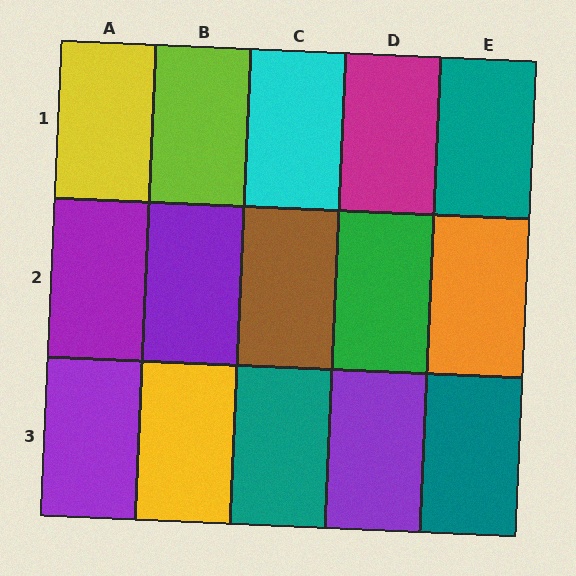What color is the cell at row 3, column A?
Purple.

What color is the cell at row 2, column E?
Orange.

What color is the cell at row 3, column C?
Teal.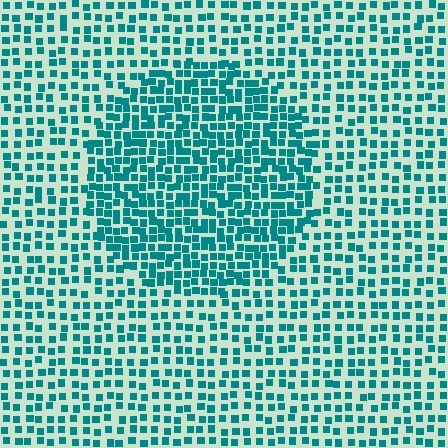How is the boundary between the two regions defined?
The boundary is defined by a change in element density (approximately 1.7x ratio). All elements are the same color, size, and shape.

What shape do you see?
I see a circle.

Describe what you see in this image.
The image contains small teal elements arranged at two different densities. A circle-shaped region is visible where the elements are more densely packed than the surrounding area.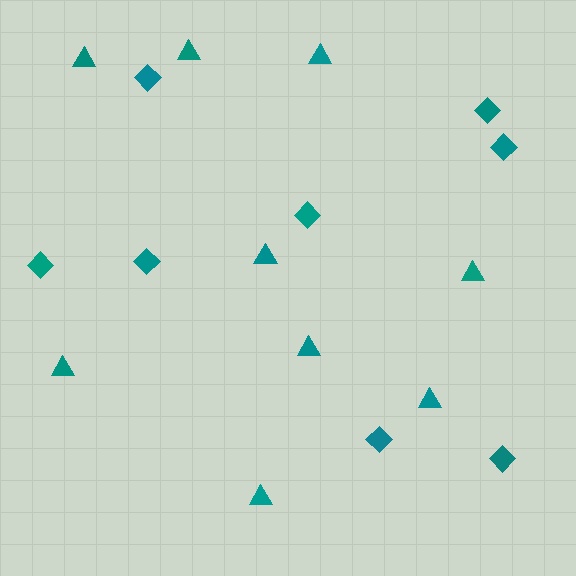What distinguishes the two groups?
There are 2 groups: one group of diamonds (8) and one group of triangles (9).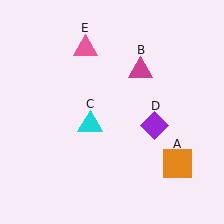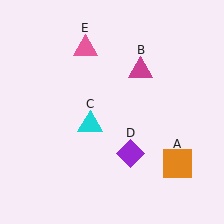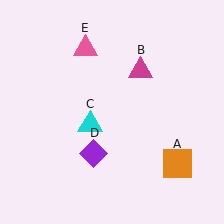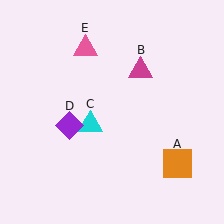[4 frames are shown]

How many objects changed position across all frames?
1 object changed position: purple diamond (object D).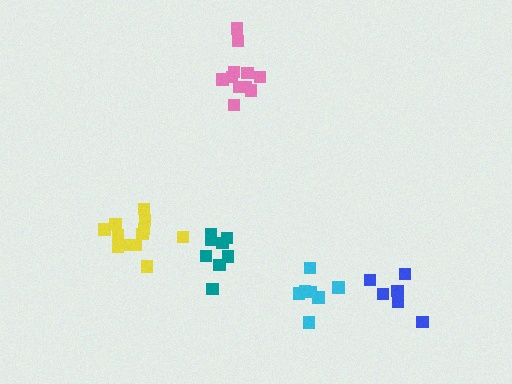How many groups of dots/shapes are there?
There are 5 groups.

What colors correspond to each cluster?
The clusters are colored: blue, teal, pink, yellow, cyan.